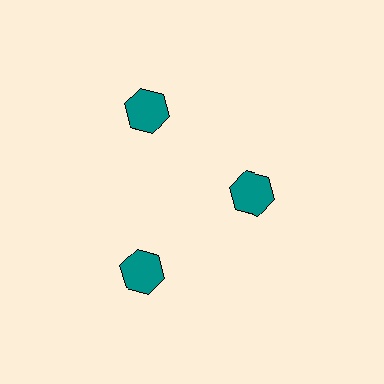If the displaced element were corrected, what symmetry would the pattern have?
It would have 3-fold rotational symmetry — the pattern would map onto itself every 120 degrees.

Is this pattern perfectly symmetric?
No. The 3 teal hexagons are arranged in a ring, but one element near the 3 o'clock position is pulled inward toward the center, breaking the 3-fold rotational symmetry.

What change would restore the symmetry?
The symmetry would be restored by moving it outward, back onto the ring so that all 3 hexagons sit at equal angles and equal distance from the center.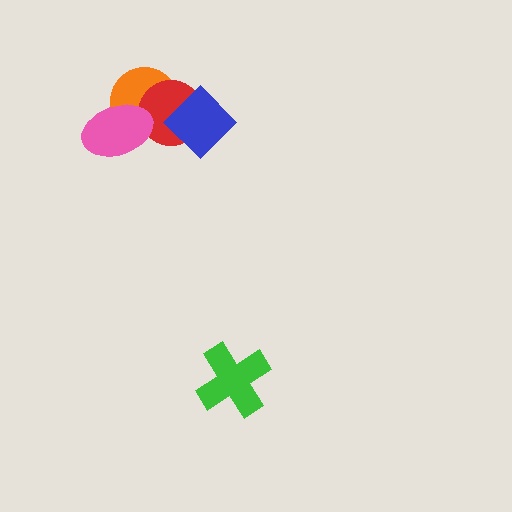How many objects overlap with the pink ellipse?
2 objects overlap with the pink ellipse.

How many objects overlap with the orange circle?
3 objects overlap with the orange circle.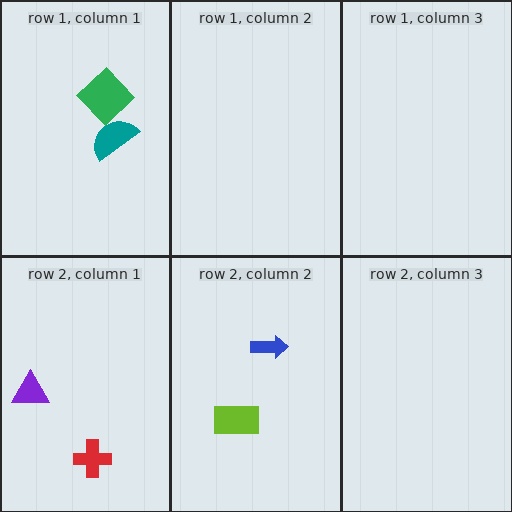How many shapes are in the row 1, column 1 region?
2.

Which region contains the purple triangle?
The row 2, column 1 region.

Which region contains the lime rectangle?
The row 2, column 2 region.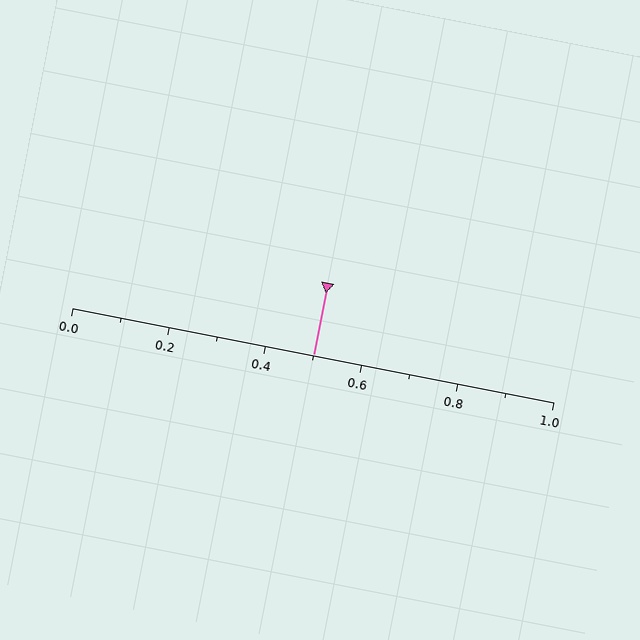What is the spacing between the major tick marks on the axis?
The major ticks are spaced 0.2 apart.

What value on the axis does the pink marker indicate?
The marker indicates approximately 0.5.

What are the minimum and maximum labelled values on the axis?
The axis runs from 0.0 to 1.0.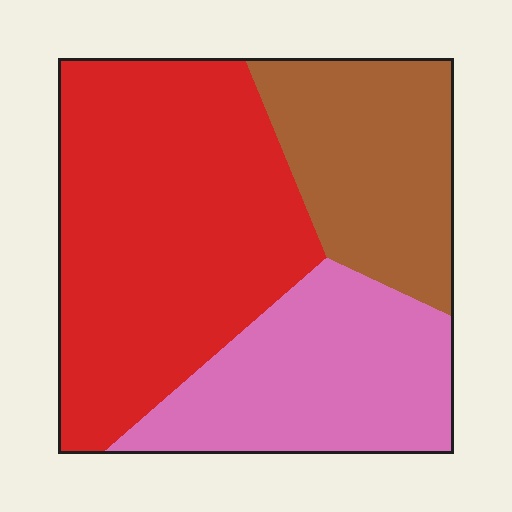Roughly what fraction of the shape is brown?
Brown takes up about one quarter (1/4) of the shape.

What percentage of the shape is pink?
Pink takes up between a sixth and a third of the shape.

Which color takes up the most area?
Red, at roughly 50%.